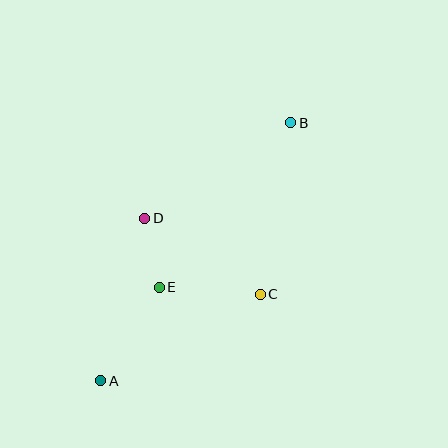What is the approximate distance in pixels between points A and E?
The distance between A and E is approximately 110 pixels.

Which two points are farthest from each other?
Points A and B are farthest from each other.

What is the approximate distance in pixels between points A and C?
The distance between A and C is approximately 181 pixels.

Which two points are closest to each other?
Points D and E are closest to each other.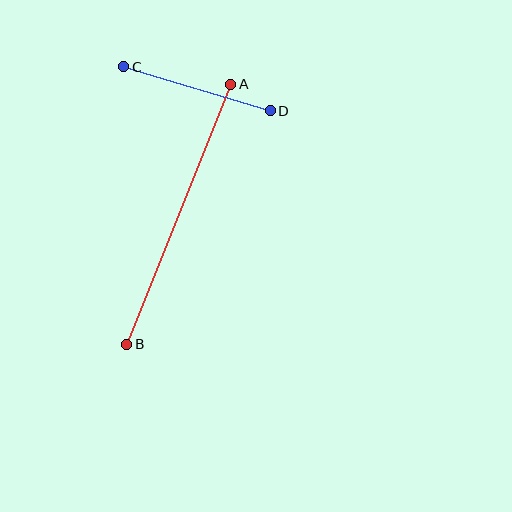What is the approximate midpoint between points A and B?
The midpoint is at approximately (179, 214) pixels.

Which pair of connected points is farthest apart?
Points A and B are farthest apart.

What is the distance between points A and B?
The distance is approximately 280 pixels.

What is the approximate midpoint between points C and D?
The midpoint is at approximately (197, 89) pixels.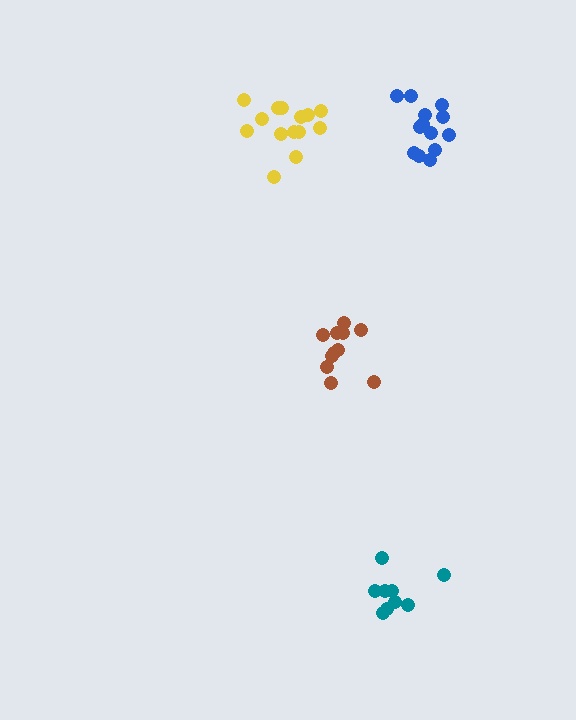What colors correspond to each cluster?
The clusters are colored: blue, brown, yellow, teal.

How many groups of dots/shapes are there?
There are 4 groups.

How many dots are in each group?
Group 1: 13 dots, Group 2: 11 dots, Group 3: 14 dots, Group 4: 9 dots (47 total).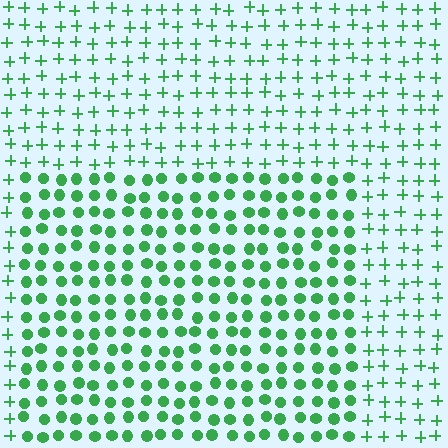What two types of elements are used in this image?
The image uses circles inside the rectangle region and plus signs outside it.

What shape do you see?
I see a rectangle.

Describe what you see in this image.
The image is filled with small green elements arranged in a uniform grid. A rectangle-shaped region contains circles, while the surrounding area contains plus signs. The boundary is defined purely by the change in element shape.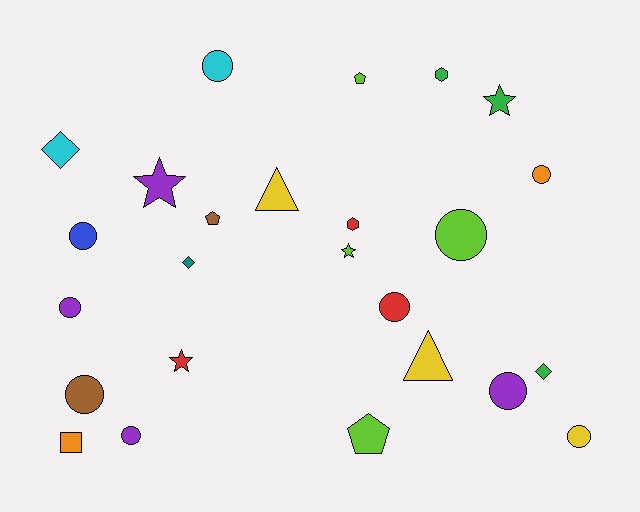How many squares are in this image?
There is 1 square.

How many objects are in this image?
There are 25 objects.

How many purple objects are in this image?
There are 4 purple objects.